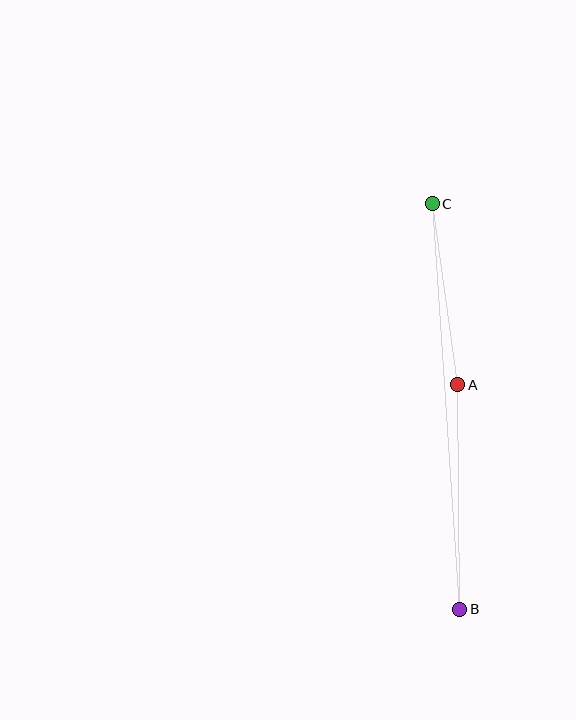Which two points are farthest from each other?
Points B and C are farthest from each other.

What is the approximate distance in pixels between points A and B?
The distance between A and B is approximately 224 pixels.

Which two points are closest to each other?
Points A and C are closest to each other.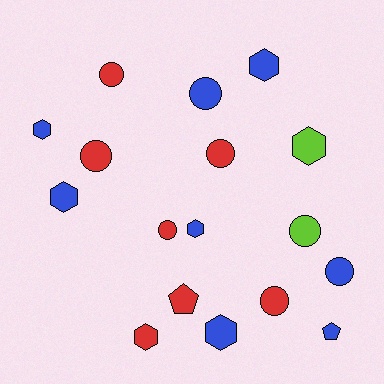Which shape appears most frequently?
Circle, with 8 objects.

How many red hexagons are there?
There is 1 red hexagon.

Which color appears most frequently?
Blue, with 8 objects.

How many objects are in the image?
There are 17 objects.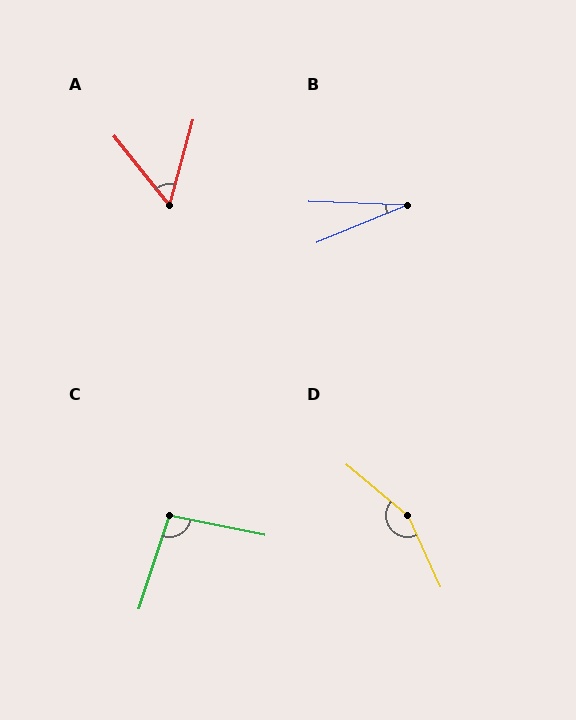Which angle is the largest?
D, at approximately 155 degrees.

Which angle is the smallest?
B, at approximately 25 degrees.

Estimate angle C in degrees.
Approximately 97 degrees.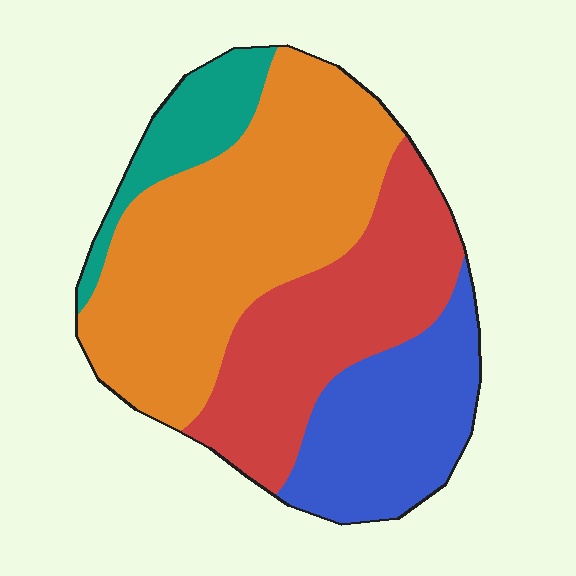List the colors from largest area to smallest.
From largest to smallest: orange, red, blue, teal.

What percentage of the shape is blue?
Blue takes up about one fifth (1/5) of the shape.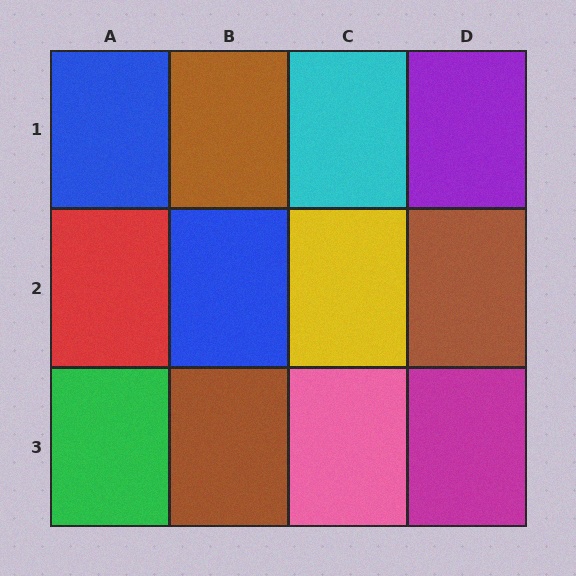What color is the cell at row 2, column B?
Blue.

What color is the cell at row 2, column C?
Yellow.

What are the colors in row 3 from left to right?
Green, brown, pink, magenta.